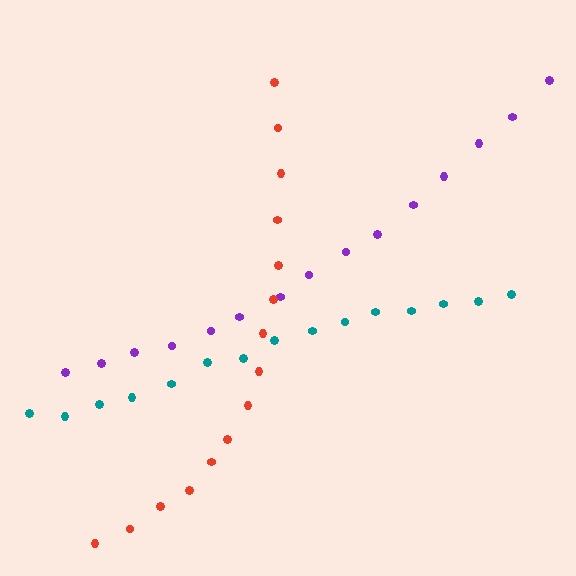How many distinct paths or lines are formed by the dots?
There are 3 distinct paths.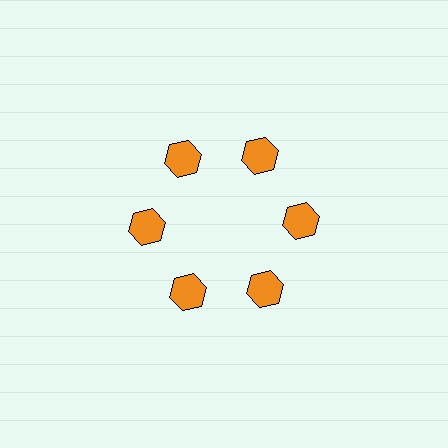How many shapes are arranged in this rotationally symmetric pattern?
There are 6 shapes, arranged in 6 groups of 1.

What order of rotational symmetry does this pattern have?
This pattern has 6-fold rotational symmetry.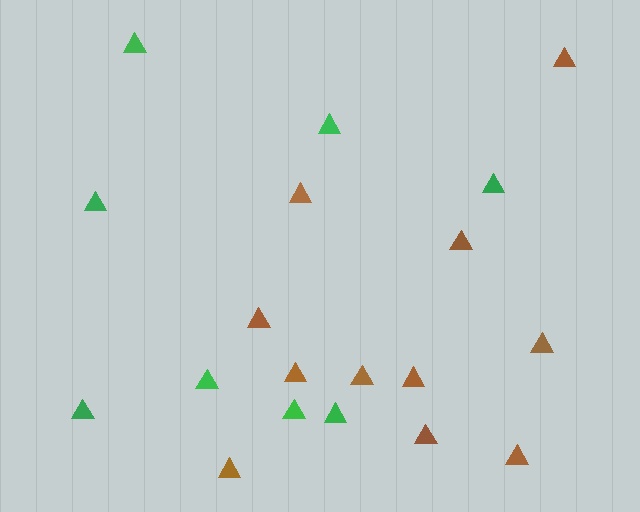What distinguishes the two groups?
There are 2 groups: one group of green triangles (8) and one group of brown triangles (11).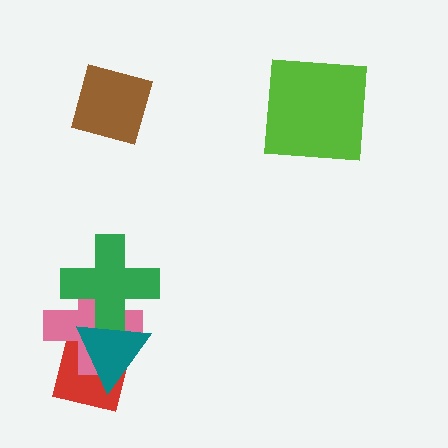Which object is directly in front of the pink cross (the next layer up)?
The green cross is directly in front of the pink cross.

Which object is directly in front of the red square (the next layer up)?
The pink cross is directly in front of the red square.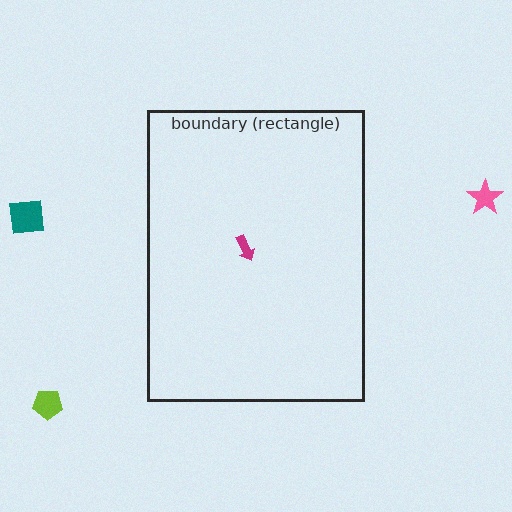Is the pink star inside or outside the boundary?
Outside.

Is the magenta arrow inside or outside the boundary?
Inside.